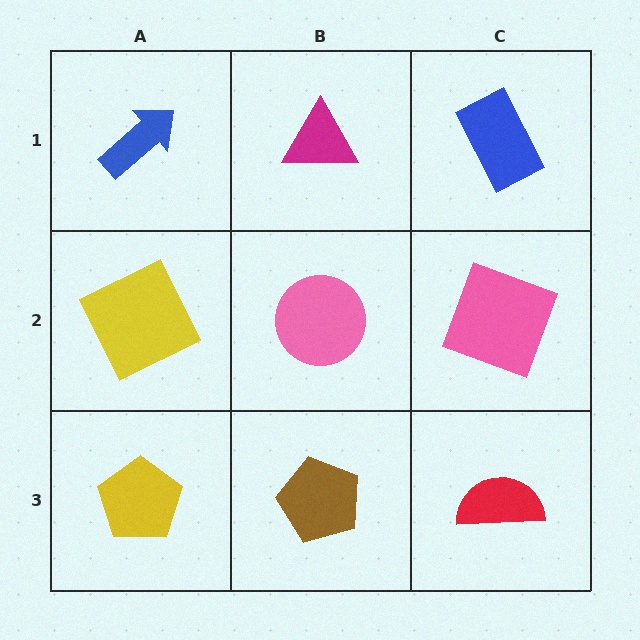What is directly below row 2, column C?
A red semicircle.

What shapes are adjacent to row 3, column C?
A pink square (row 2, column C), a brown pentagon (row 3, column B).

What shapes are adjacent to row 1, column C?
A pink square (row 2, column C), a magenta triangle (row 1, column B).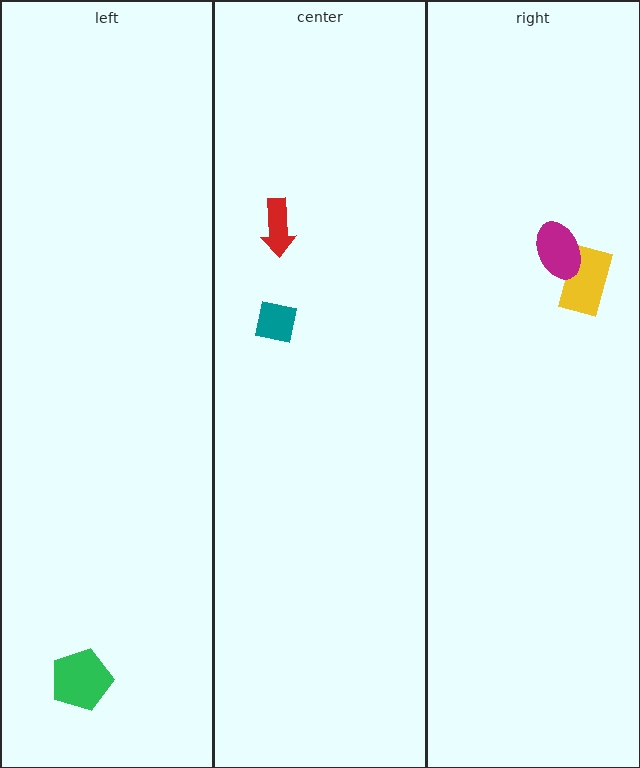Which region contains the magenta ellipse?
The right region.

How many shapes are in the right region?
2.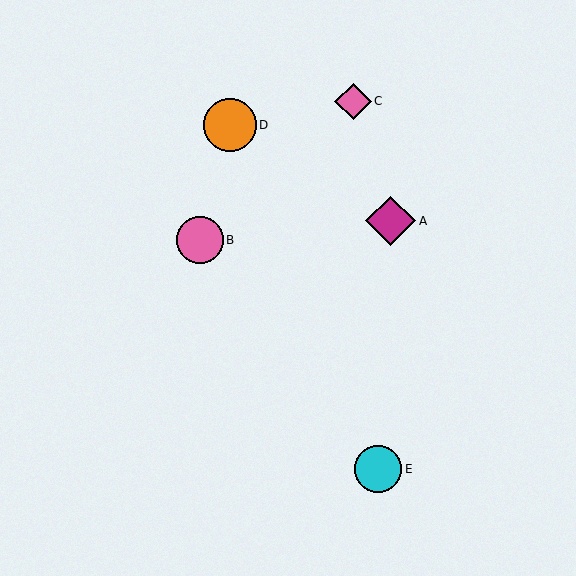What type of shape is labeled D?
Shape D is an orange circle.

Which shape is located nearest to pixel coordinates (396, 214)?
The magenta diamond (labeled A) at (391, 221) is nearest to that location.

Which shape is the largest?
The orange circle (labeled D) is the largest.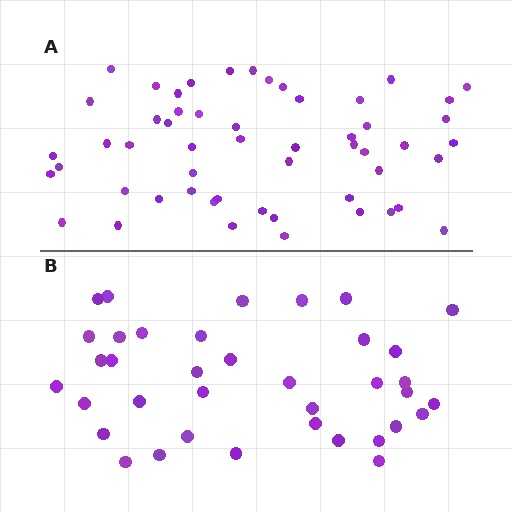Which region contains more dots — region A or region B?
Region A (the top region) has more dots.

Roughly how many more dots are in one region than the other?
Region A has approximately 15 more dots than region B.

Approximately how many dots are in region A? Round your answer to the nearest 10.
About 50 dots. (The exact count is 54, which rounds to 50.)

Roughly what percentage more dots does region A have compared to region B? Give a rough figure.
About 45% more.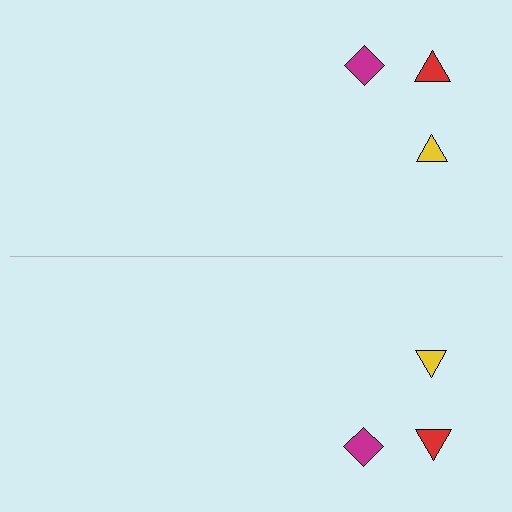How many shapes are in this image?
There are 6 shapes in this image.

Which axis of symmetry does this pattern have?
The pattern has a horizontal axis of symmetry running through the center of the image.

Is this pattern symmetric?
Yes, this pattern has bilateral (reflection) symmetry.